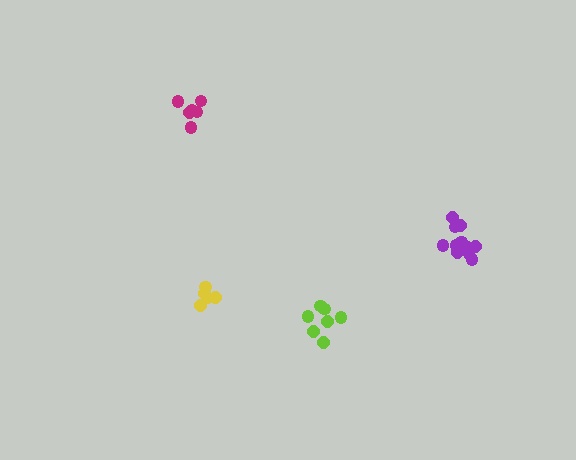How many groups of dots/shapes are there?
There are 4 groups.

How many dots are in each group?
Group 1: 6 dots, Group 2: 11 dots, Group 3: 5 dots, Group 4: 7 dots (29 total).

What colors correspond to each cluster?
The clusters are colored: magenta, purple, yellow, lime.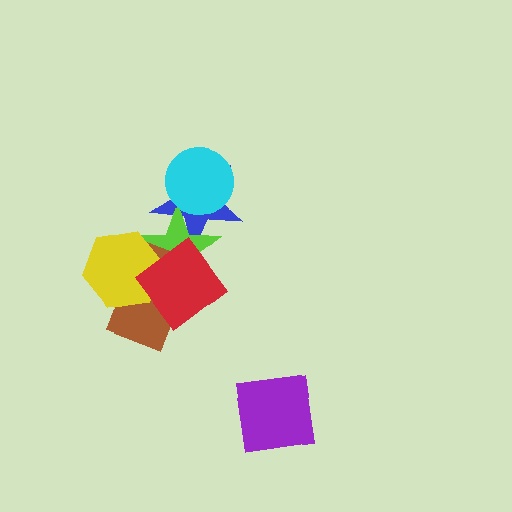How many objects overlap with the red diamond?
4 objects overlap with the red diamond.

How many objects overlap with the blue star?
3 objects overlap with the blue star.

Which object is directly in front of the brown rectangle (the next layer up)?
The yellow hexagon is directly in front of the brown rectangle.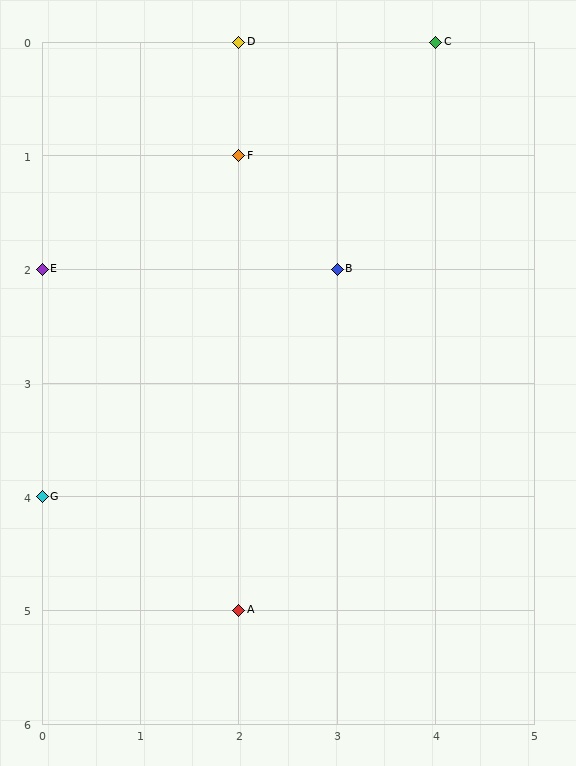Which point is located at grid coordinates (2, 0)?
Point D is at (2, 0).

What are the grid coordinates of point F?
Point F is at grid coordinates (2, 1).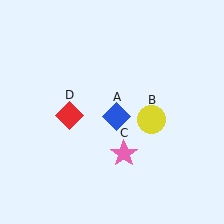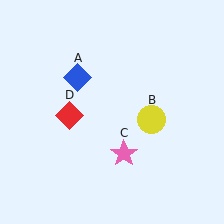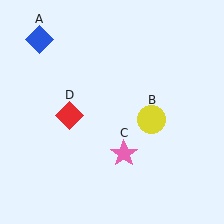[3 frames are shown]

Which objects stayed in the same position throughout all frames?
Yellow circle (object B) and pink star (object C) and red diamond (object D) remained stationary.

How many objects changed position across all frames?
1 object changed position: blue diamond (object A).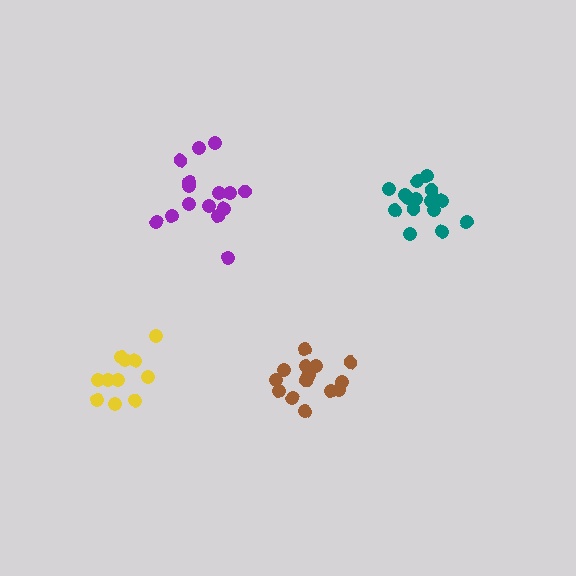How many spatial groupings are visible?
There are 4 spatial groupings.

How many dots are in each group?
Group 1: 11 dots, Group 2: 15 dots, Group 3: 15 dots, Group 4: 17 dots (58 total).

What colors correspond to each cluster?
The clusters are colored: yellow, purple, brown, teal.